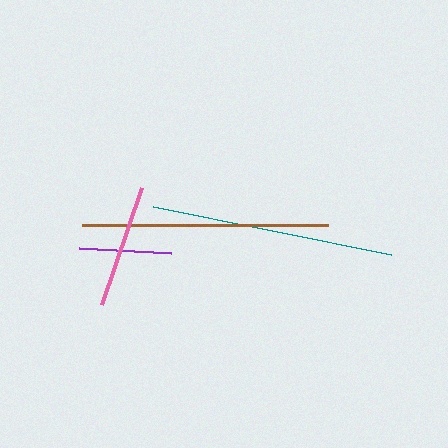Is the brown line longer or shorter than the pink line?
The brown line is longer than the pink line.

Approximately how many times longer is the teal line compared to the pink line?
The teal line is approximately 2.0 times the length of the pink line.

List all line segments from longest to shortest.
From longest to shortest: brown, teal, pink, purple.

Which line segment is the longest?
The brown line is the longest at approximately 245 pixels.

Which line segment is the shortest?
The purple line is the shortest at approximately 92 pixels.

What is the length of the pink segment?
The pink segment is approximately 124 pixels long.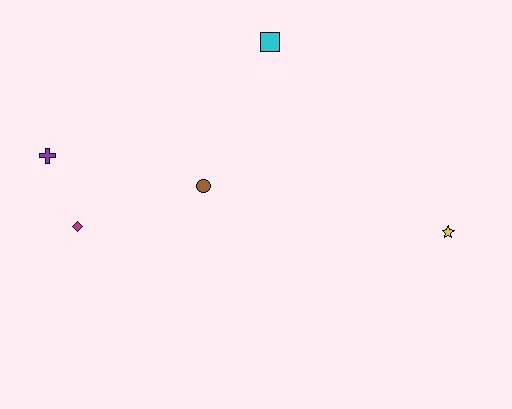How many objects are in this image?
There are 5 objects.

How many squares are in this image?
There is 1 square.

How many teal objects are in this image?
There are no teal objects.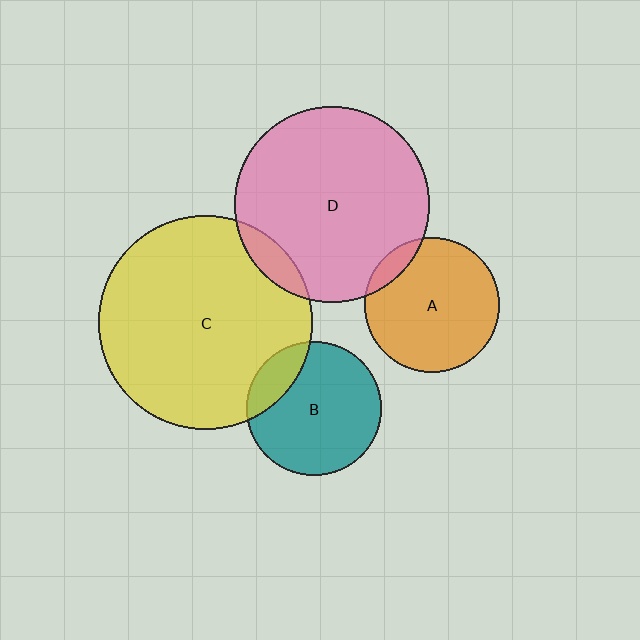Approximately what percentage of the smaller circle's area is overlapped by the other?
Approximately 10%.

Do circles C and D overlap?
Yes.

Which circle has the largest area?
Circle C (yellow).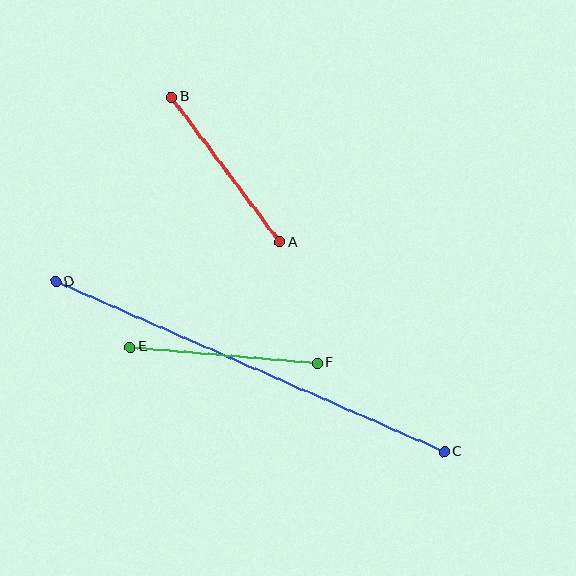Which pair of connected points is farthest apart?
Points C and D are farthest apart.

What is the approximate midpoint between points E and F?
The midpoint is at approximately (224, 355) pixels.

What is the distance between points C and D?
The distance is approximately 424 pixels.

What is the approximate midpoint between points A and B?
The midpoint is at approximately (226, 170) pixels.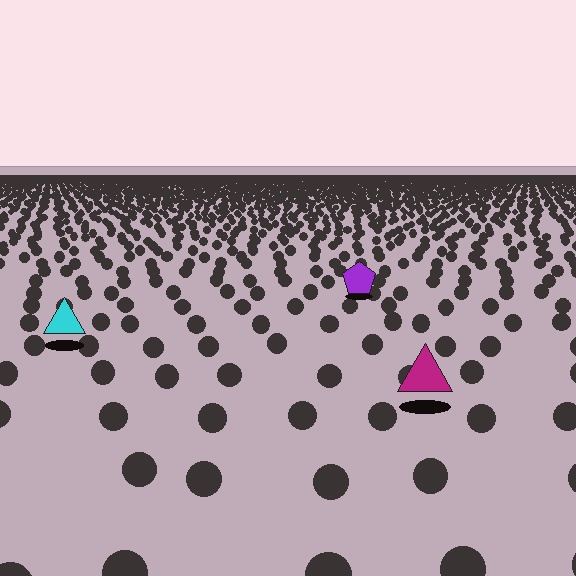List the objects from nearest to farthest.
From nearest to farthest: the magenta triangle, the cyan triangle, the purple pentagon.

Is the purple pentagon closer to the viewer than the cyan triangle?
No. The cyan triangle is closer — you can tell from the texture gradient: the ground texture is coarser near it.